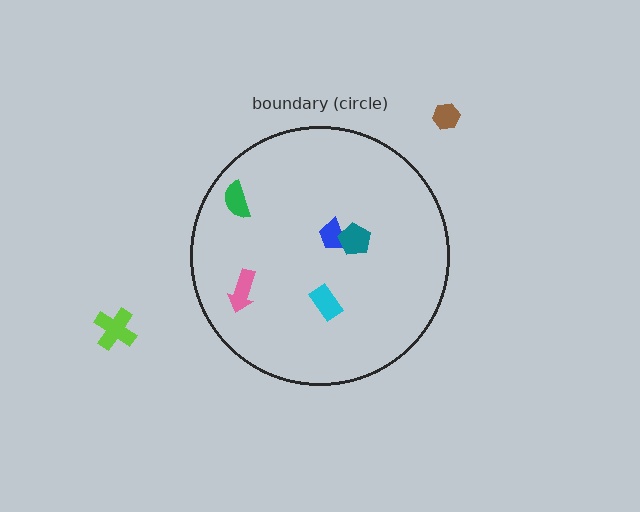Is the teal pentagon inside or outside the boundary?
Inside.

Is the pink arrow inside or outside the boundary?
Inside.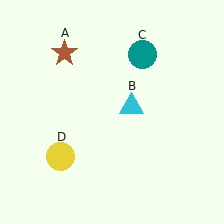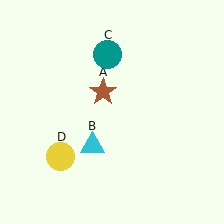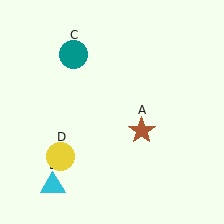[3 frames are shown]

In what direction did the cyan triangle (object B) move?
The cyan triangle (object B) moved down and to the left.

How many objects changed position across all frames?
3 objects changed position: brown star (object A), cyan triangle (object B), teal circle (object C).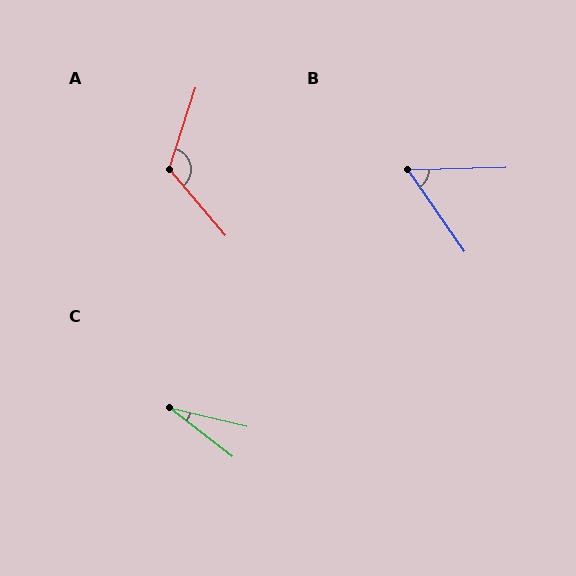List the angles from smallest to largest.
C (24°), B (57°), A (122°).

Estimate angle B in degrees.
Approximately 57 degrees.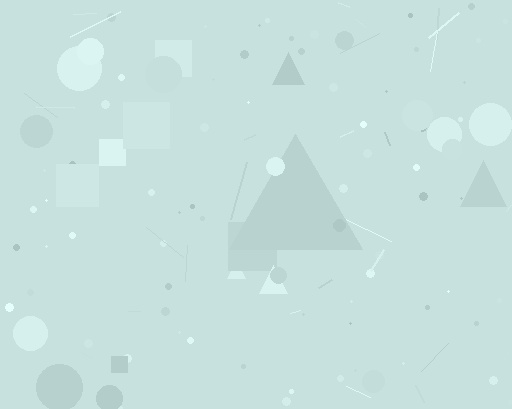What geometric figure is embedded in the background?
A triangle is embedded in the background.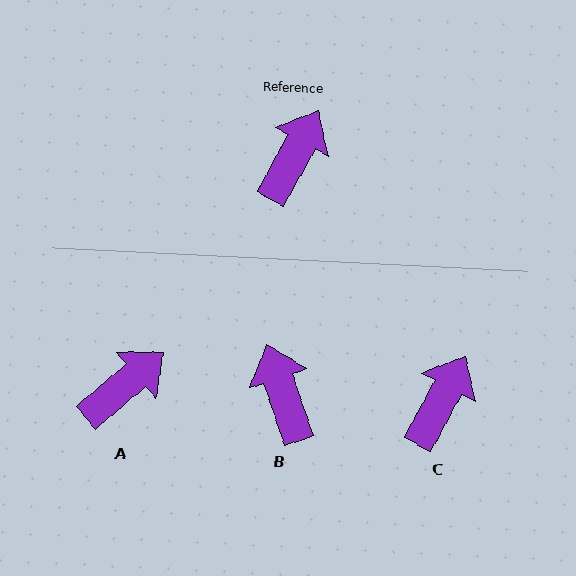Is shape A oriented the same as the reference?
No, it is off by about 21 degrees.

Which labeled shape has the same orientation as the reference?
C.